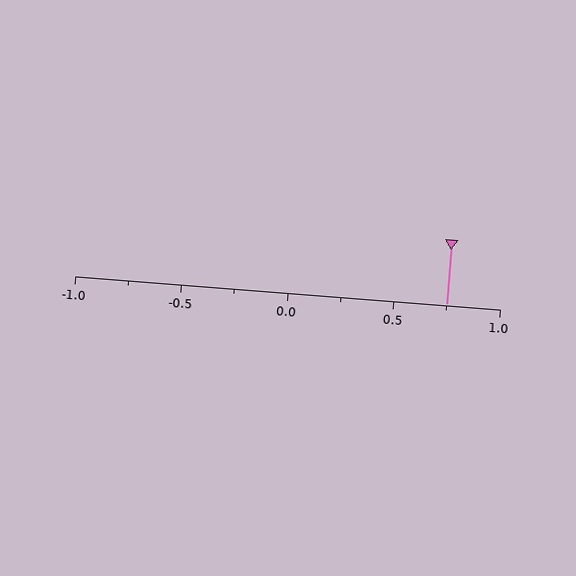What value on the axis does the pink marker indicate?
The marker indicates approximately 0.75.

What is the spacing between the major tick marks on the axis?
The major ticks are spaced 0.5 apart.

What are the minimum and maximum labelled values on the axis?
The axis runs from -1.0 to 1.0.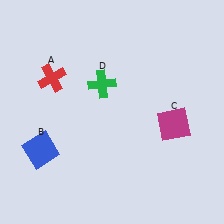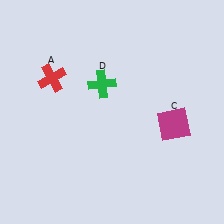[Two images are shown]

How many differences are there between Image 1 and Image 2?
There is 1 difference between the two images.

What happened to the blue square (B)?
The blue square (B) was removed in Image 2. It was in the bottom-left area of Image 1.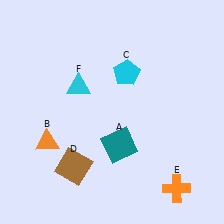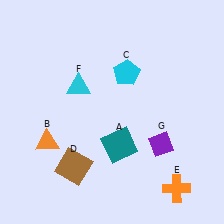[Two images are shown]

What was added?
A purple diamond (G) was added in Image 2.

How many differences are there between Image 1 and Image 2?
There is 1 difference between the two images.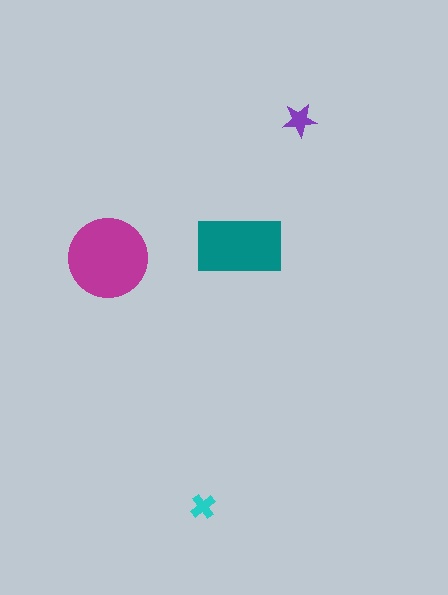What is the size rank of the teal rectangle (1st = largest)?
2nd.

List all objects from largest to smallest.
The magenta circle, the teal rectangle, the purple star, the cyan cross.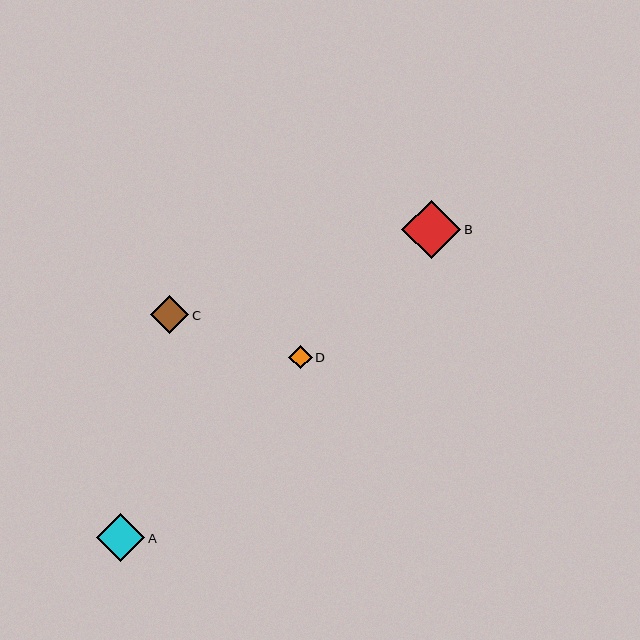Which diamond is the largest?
Diamond B is the largest with a size of approximately 59 pixels.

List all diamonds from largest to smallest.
From largest to smallest: B, A, C, D.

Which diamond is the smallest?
Diamond D is the smallest with a size of approximately 24 pixels.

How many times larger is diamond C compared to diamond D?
Diamond C is approximately 1.6 times the size of diamond D.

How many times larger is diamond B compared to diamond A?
Diamond B is approximately 1.2 times the size of diamond A.